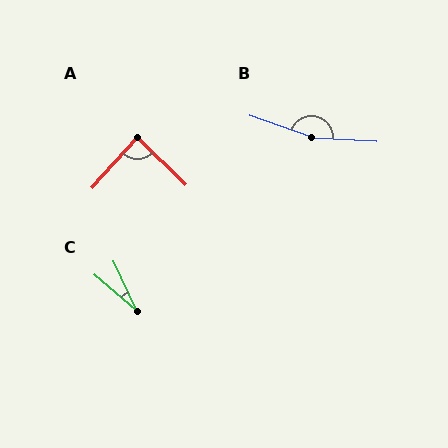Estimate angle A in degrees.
Approximately 87 degrees.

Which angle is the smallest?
C, at approximately 24 degrees.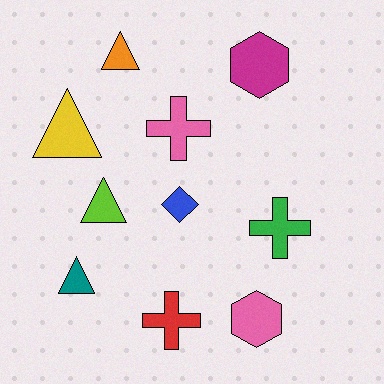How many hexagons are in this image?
There are 2 hexagons.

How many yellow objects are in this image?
There is 1 yellow object.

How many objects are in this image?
There are 10 objects.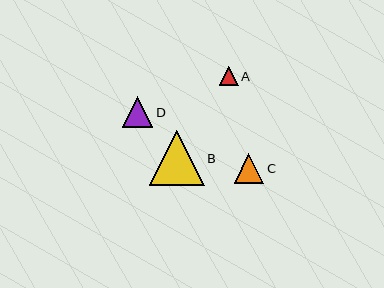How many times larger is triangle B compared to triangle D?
Triangle B is approximately 1.8 times the size of triangle D.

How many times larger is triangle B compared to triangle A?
Triangle B is approximately 2.9 times the size of triangle A.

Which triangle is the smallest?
Triangle A is the smallest with a size of approximately 19 pixels.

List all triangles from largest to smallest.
From largest to smallest: B, D, C, A.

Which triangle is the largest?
Triangle B is the largest with a size of approximately 55 pixels.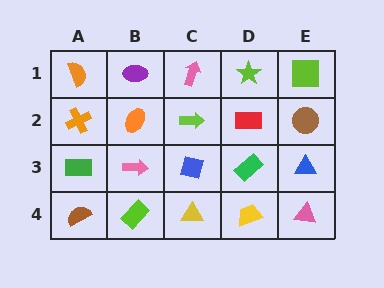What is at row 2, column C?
A lime arrow.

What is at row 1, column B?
A purple ellipse.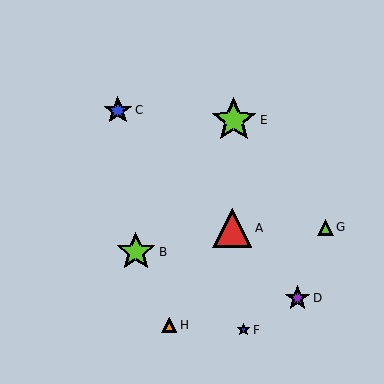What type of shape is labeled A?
Shape A is a red triangle.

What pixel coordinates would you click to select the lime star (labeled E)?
Click at (234, 120) to select the lime star E.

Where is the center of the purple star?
The center of the purple star is at (298, 298).